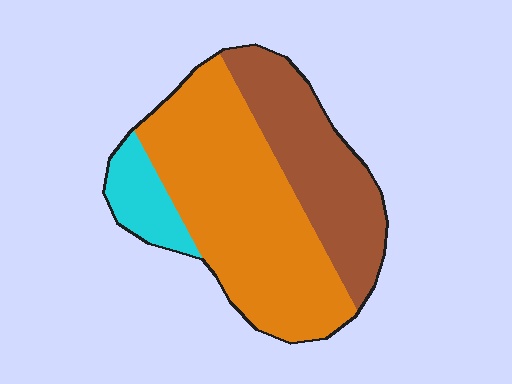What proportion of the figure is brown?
Brown takes up about one third (1/3) of the figure.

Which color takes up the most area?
Orange, at roughly 55%.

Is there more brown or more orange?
Orange.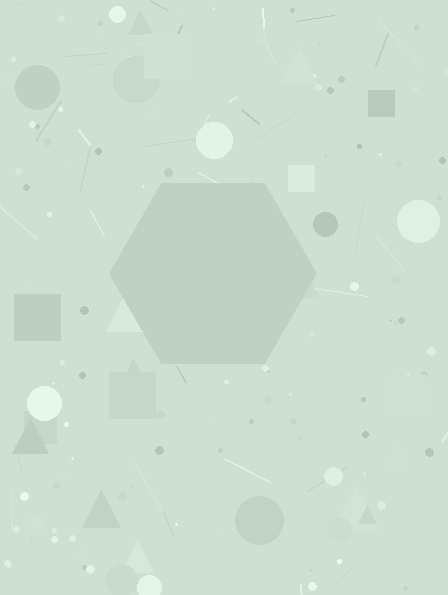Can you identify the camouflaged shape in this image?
The camouflaged shape is a hexagon.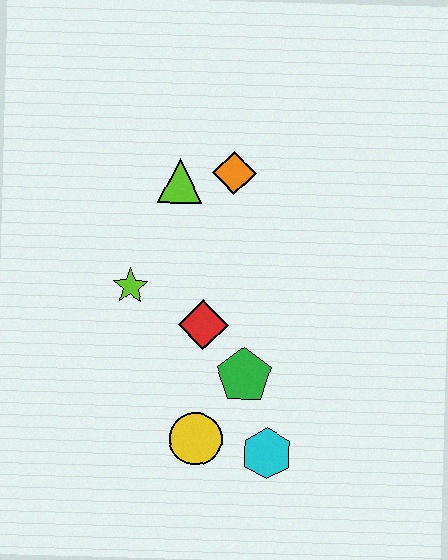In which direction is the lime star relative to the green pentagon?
The lime star is to the left of the green pentagon.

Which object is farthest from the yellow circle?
The orange diamond is farthest from the yellow circle.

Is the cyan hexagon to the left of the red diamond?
No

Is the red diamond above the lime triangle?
No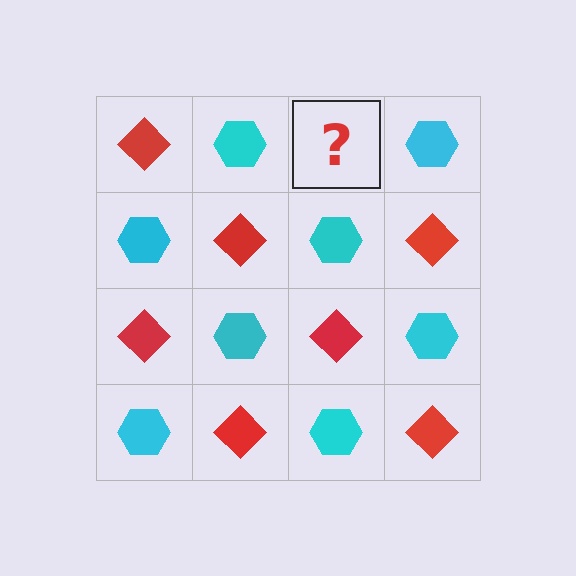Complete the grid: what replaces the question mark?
The question mark should be replaced with a red diamond.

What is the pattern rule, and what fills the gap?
The rule is that it alternates red diamond and cyan hexagon in a checkerboard pattern. The gap should be filled with a red diamond.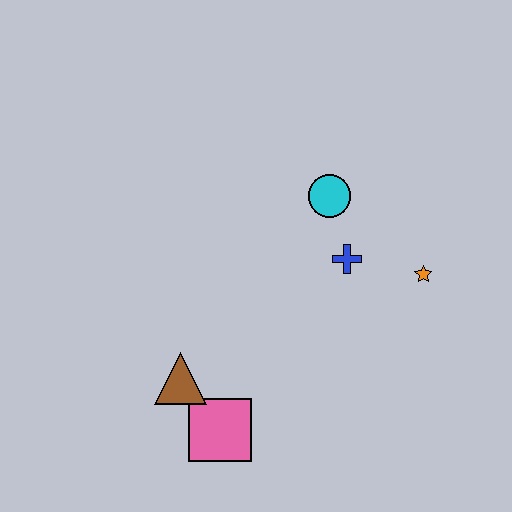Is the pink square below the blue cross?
Yes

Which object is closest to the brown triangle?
The pink square is closest to the brown triangle.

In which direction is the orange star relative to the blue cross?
The orange star is to the right of the blue cross.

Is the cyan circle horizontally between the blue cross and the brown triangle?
Yes